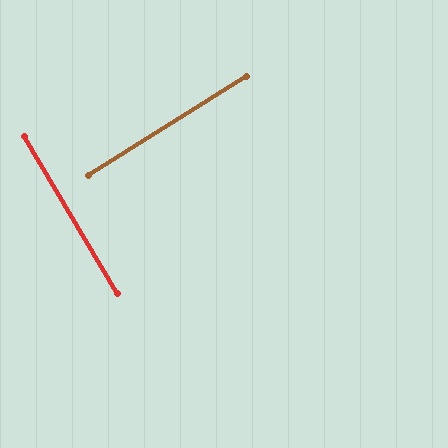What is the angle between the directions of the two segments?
Approximately 89 degrees.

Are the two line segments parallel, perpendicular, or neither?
Perpendicular — they meet at approximately 89°.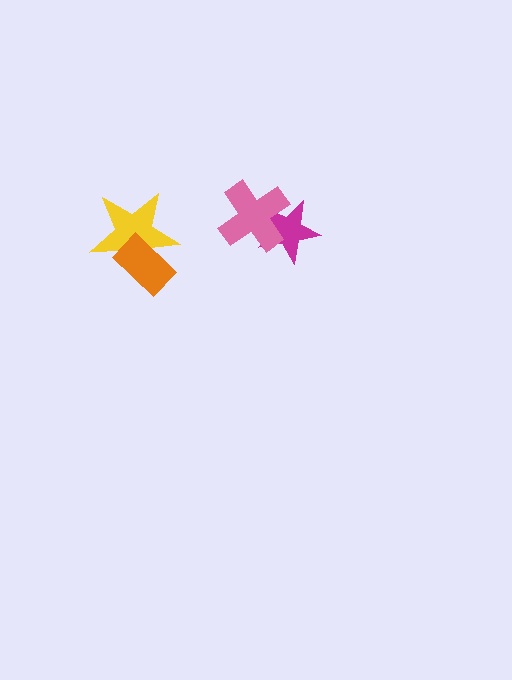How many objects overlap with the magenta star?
1 object overlaps with the magenta star.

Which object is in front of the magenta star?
The pink cross is in front of the magenta star.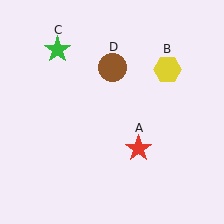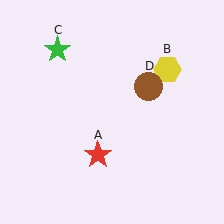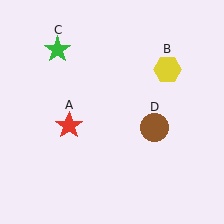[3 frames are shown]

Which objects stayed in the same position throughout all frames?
Yellow hexagon (object B) and green star (object C) remained stationary.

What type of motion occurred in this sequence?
The red star (object A), brown circle (object D) rotated clockwise around the center of the scene.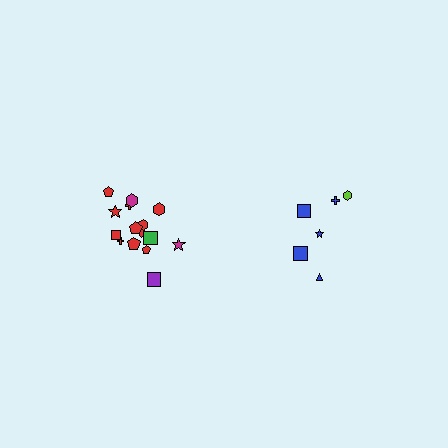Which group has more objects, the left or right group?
The left group.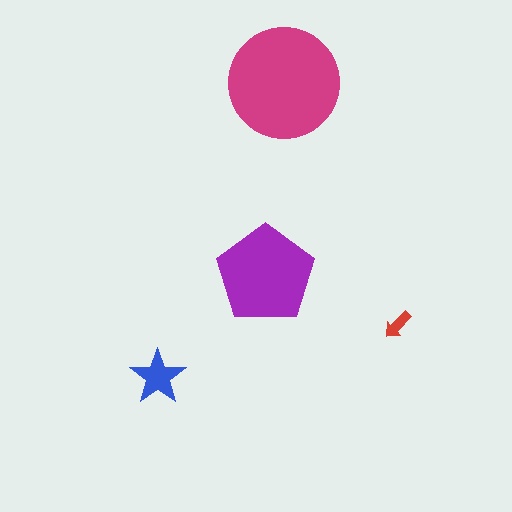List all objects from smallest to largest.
The red arrow, the blue star, the purple pentagon, the magenta circle.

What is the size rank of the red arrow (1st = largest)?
4th.